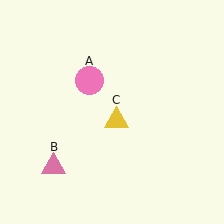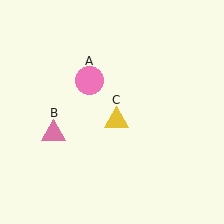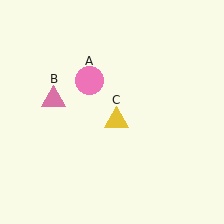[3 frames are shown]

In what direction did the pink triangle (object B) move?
The pink triangle (object B) moved up.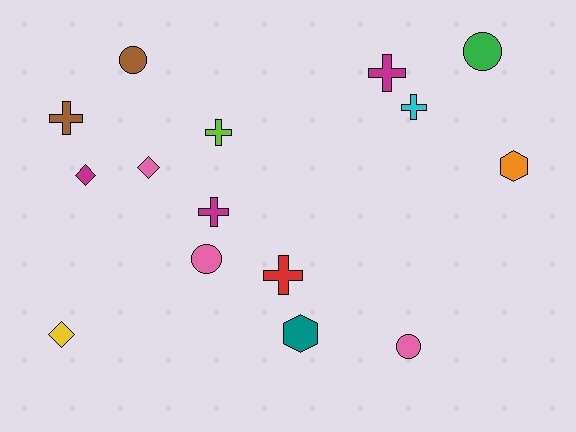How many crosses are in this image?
There are 6 crosses.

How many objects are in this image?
There are 15 objects.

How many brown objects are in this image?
There are 2 brown objects.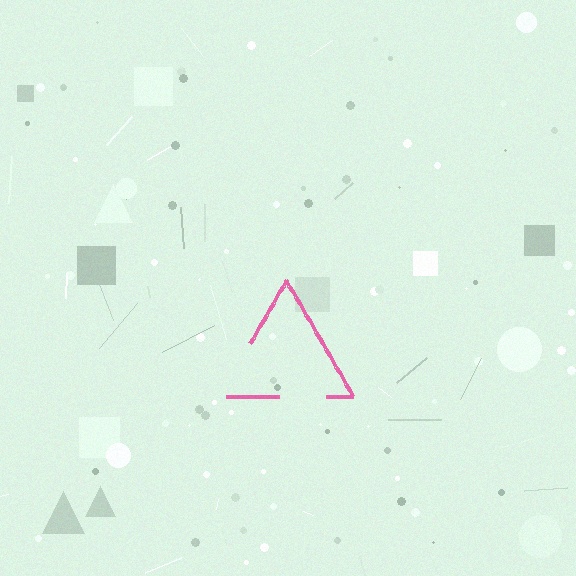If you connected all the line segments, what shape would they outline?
They would outline a triangle.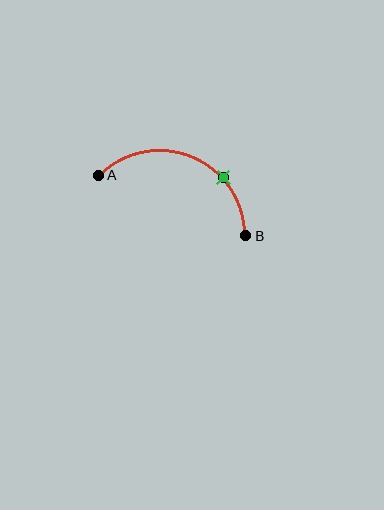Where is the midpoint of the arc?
The arc midpoint is the point on the curve farthest from the straight line joining A and B. It sits above that line.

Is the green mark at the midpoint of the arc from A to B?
No. The green mark lies on the arc but is closer to endpoint B. The arc midpoint would be at the point on the curve equidistant along the arc from both A and B.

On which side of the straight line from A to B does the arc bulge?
The arc bulges above the straight line connecting A and B.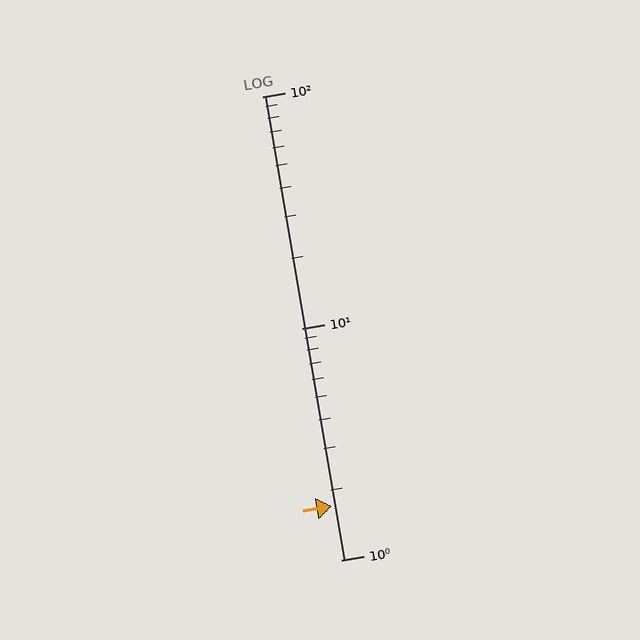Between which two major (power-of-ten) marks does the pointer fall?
The pointer is between 1 and 10.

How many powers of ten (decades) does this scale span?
The scale spans 2 decades, from 1 to 100.